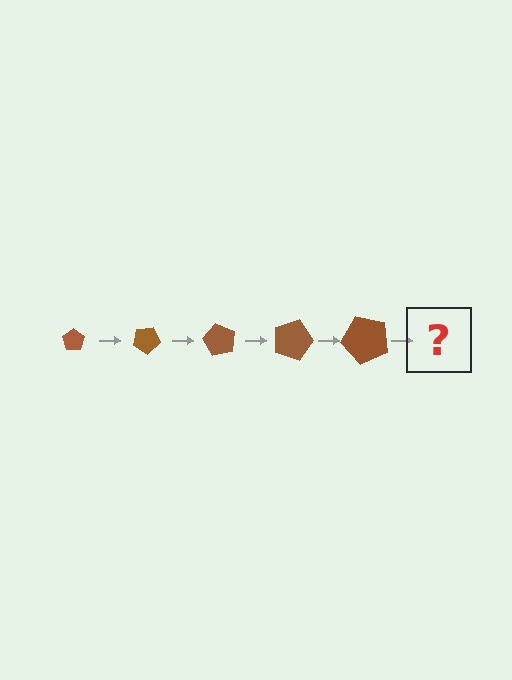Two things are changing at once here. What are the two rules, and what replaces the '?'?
The two rules are that the pentagon grows larger each step and it rotates 30 degrees each step. The '?' should be a pentagon, larger than the previous one and rotated 150 degrees from the start.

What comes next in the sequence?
The next element should be a pentagon, larger than the previous one and rotated 150 degrees from the start.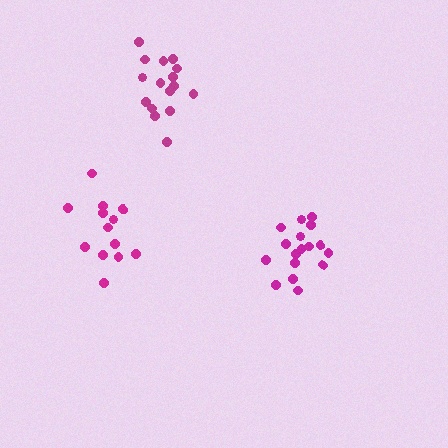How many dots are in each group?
Group 1: 17 dots, Group 2: 13 dots, Group 3: 16 dots (46 total).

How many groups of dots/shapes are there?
There are 3 groups.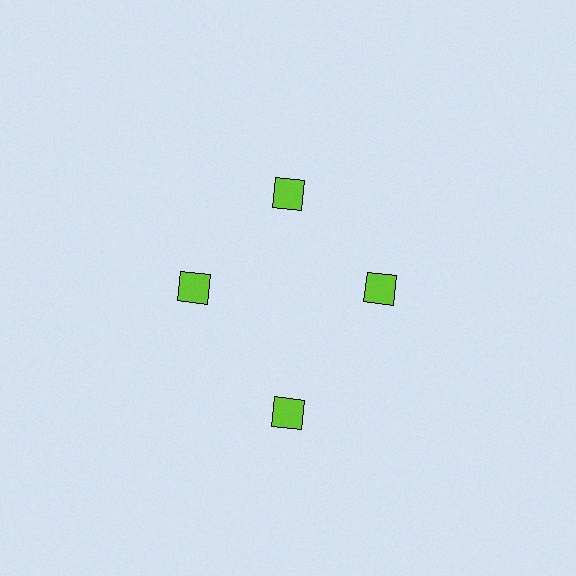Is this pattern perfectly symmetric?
No. The 4 lime squares are arranged in a ring, but one element near the 6 o'clock position is pushed outward from the center, breaking the 4-fold rotational symmetry.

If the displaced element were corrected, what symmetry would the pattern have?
It would have 4-fold rotational symmetry — the pattern would map onto itself every 90 degrees.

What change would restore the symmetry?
The symmetry would be restored by moving it inward, back onto the ring so that all 4 squares sit at equal angles and equal distance from the center.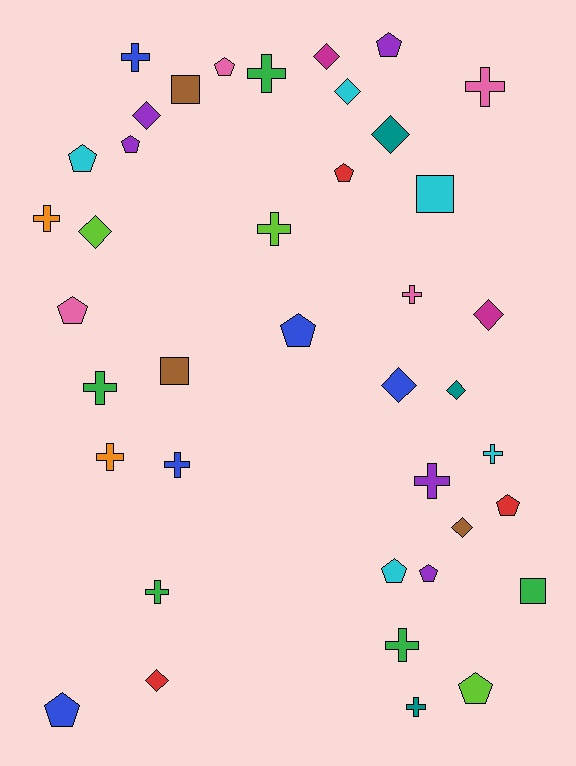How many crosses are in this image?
There are 14 crosses.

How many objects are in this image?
There are 40 objects.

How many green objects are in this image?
There are 5 green objects.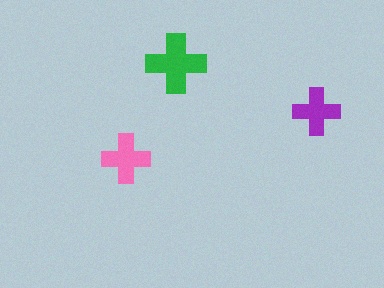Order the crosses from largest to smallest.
the green one, the pink one, the purple one.